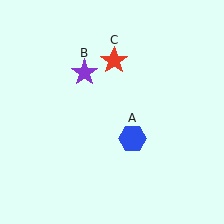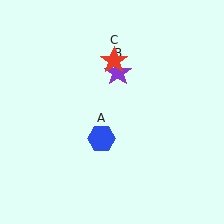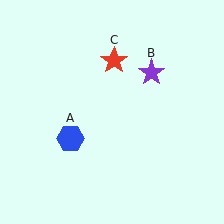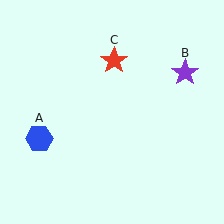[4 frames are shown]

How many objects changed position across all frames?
2 objects changed position: blue hexagon (object A), purple star (object B).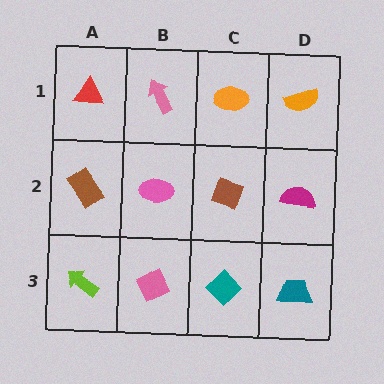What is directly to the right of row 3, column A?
A pink diamond.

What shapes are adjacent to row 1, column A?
A brown rectangle (row 2, column A), a pink arrow (row 1, column B).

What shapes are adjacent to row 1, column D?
A magenta semicircle (row 2, column D), an orange ellipse (row 1, column C).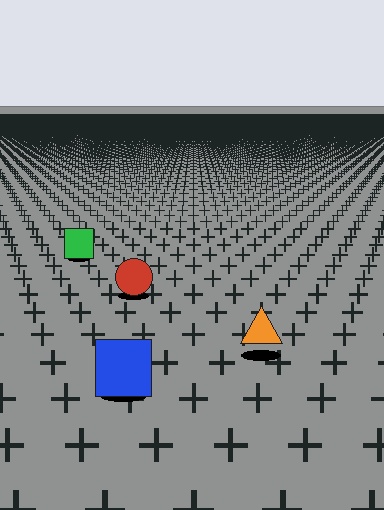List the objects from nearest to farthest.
From nearest to farthest: the blue square, the orange triangle, the red circle, the green square.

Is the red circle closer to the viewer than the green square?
Yes. The red circle is closer — you can tell from the texture gradient: the ground texture is coarser near it.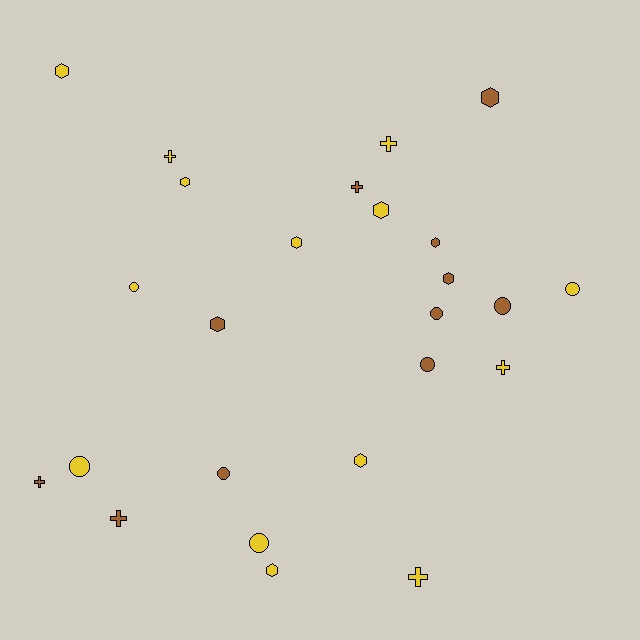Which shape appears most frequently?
Hexagon, with 10 objects.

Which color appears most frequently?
Yellow, with 14 objects.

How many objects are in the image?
There are 25 objects.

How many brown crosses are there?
There are 3 brown crosses.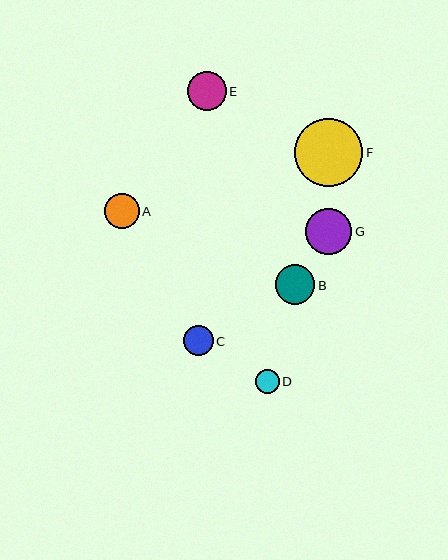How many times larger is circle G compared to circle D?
Circle G is approximately 2.0 times the size of circle D.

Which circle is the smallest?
Circle D is the smallest with a size of approximately 24 pixels.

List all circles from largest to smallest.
From largest to smallest: F, G, B, E, A, C, D.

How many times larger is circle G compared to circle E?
Circle G is approximately 1.2 times the size of circle E.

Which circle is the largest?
Circle F is the largest with a size of approximately 68 pixels.